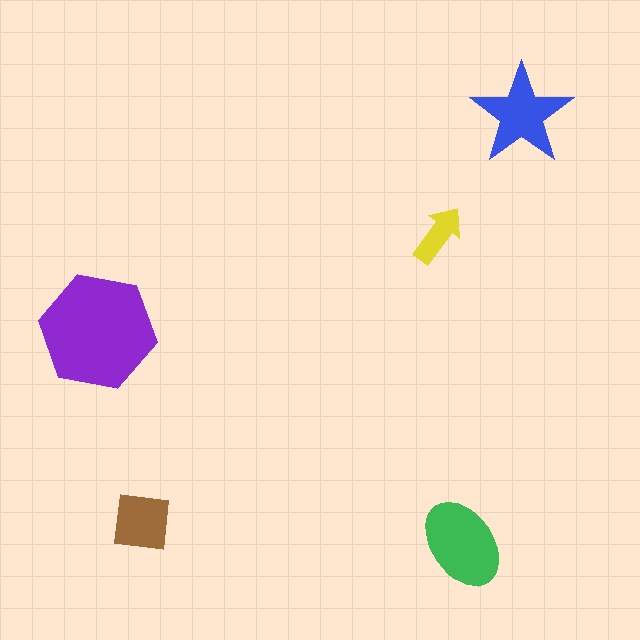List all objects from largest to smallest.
The purple hexagon, the green ellipse, the blue star, the brown square, the yellow arrow.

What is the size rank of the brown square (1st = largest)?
4th.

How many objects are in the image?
There are 5 objects in the image.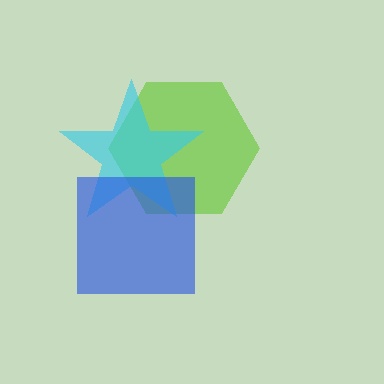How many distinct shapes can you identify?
There are 3 distinct shapes: a lime hexagon, a cyan star, a blue square.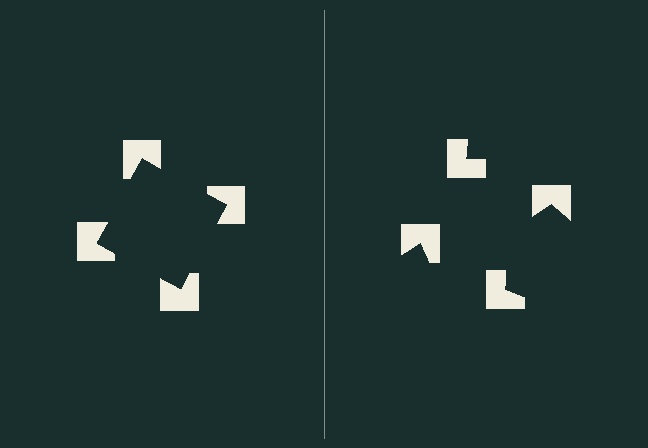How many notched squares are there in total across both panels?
8 — 4 on each side.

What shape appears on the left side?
An illusory square.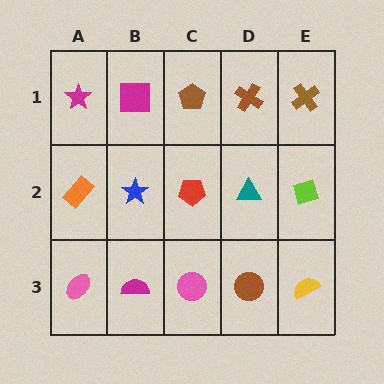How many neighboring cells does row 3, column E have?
2.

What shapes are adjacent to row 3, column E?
A lime diamond (row 2, column E), a brown circle (row 3, column D).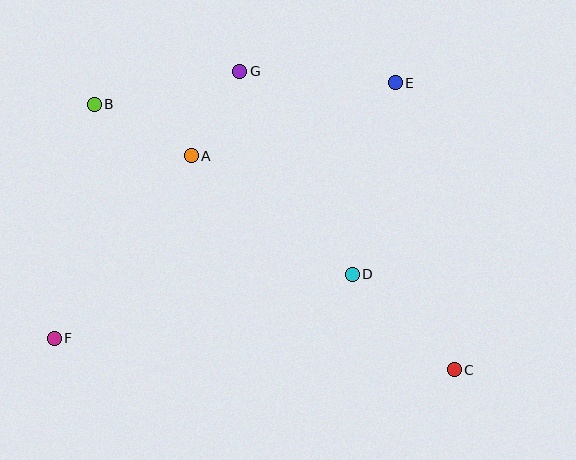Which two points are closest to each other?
Points A and G are closest to each other.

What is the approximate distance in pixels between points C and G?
The distance between C and G is approximately 368 pixels.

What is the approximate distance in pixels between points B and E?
The distance between B and E is approximately 302 pixels.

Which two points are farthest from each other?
Points B and C are farthest from each other.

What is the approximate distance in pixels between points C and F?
The distance between C and F is approximately 401 pixels.